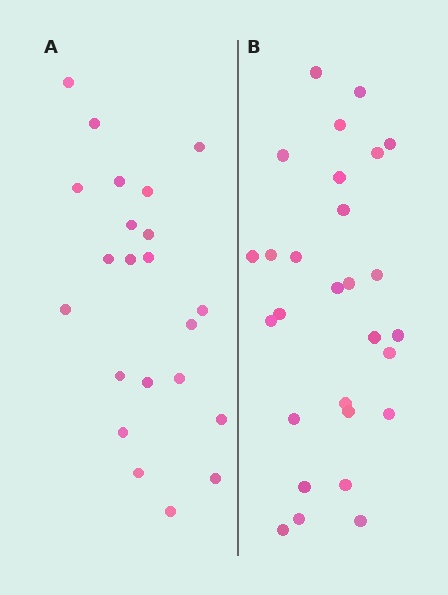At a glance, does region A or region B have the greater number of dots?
Region B (the right region) has more dots.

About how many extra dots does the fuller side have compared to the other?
Region B has about 6 more dots than region A.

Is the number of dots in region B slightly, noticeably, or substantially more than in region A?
Region B has noticeably more, but not dramatically so. The ratio is roughly 1.3 to 1.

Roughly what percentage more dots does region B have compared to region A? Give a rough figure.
About 25% more.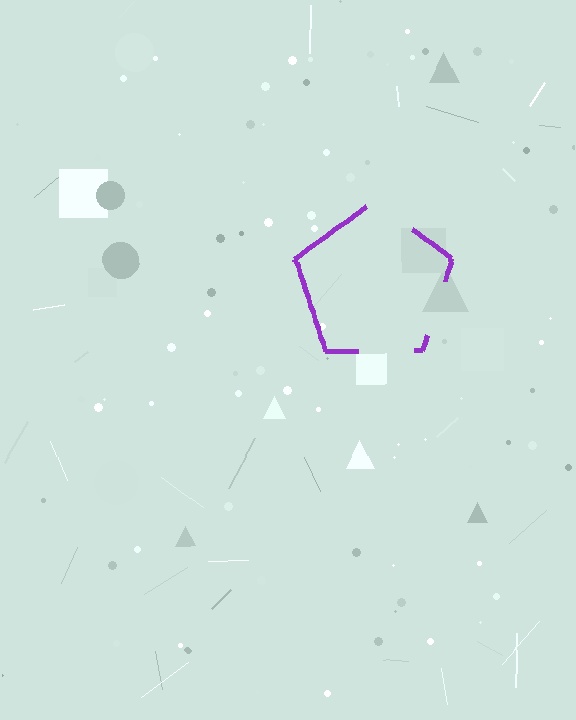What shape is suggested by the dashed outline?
The dashed outline suggests a pentagon.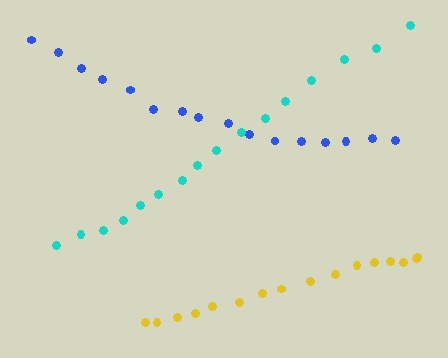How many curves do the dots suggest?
There are 3 distinct paths.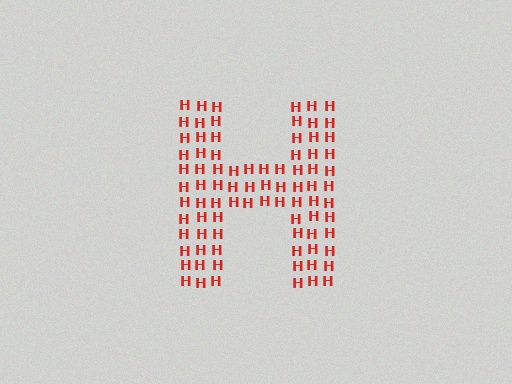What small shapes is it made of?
It is made of small letter H's.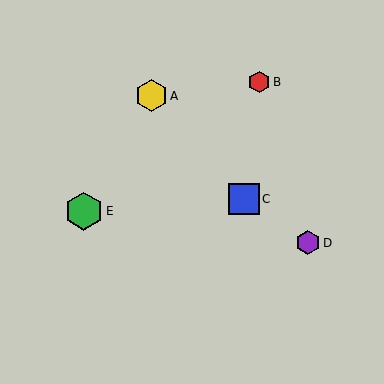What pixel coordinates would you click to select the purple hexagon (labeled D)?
Click at (308, 243) to select the purple hexagon D.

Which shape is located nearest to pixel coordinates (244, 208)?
The blue square (labeled C) at (244, 199) is nearest to that location.